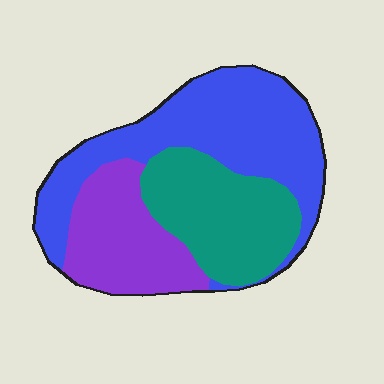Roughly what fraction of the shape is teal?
Teal takes up between a quarter and a half of the shape.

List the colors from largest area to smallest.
From largest to smallest: blue, teal, purple.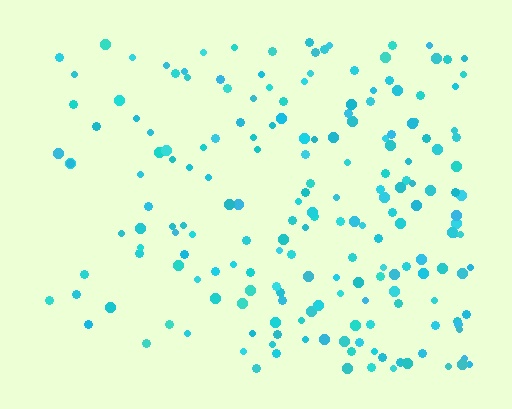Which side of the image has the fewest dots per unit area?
The left.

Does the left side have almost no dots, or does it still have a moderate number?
Still a moderate number, just noticeably fewer than the right.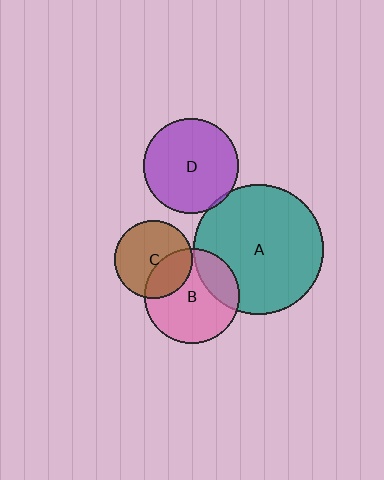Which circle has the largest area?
Circle A (teal).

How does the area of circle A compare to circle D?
Approximately 1.9 times.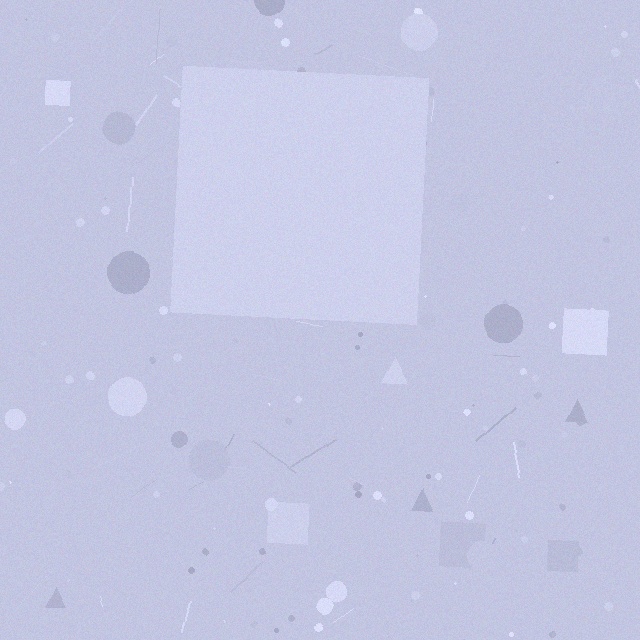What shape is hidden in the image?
A square is hidden in the image.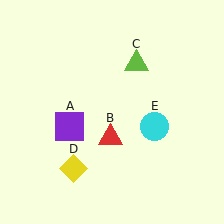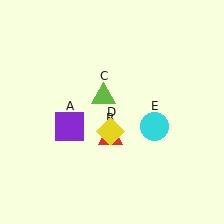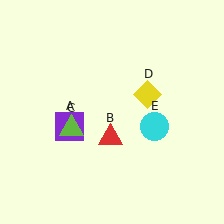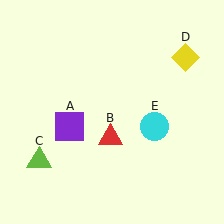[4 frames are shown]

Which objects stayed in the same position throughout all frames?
Purple square (object A) and red triangle (object B) and cyan circle (object E) remained stationary.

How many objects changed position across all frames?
2 objects changed position: lime triangle (object C), yellow diamond (object D).